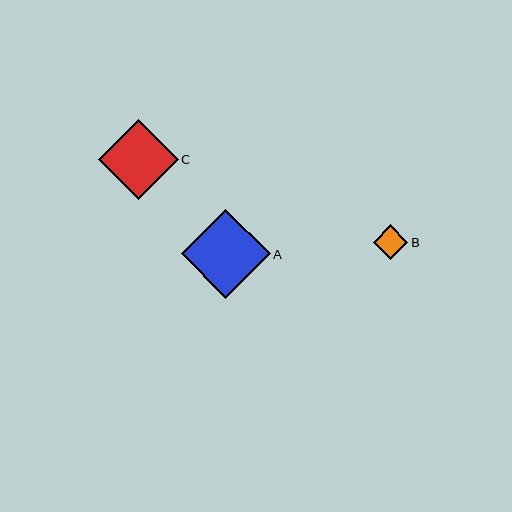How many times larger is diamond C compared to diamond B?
Diamond C is approximately 2.3 times the size of diamond B.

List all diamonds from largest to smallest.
From largest to smallest: A, C, B.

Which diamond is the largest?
Diamond A is the largest with a size of approximately 89 pixels.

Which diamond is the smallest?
Diamond B is the smallest with a size of approximately 34 pixels.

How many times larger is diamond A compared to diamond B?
Diamond A is approximately 2.6 times the size of diamond B.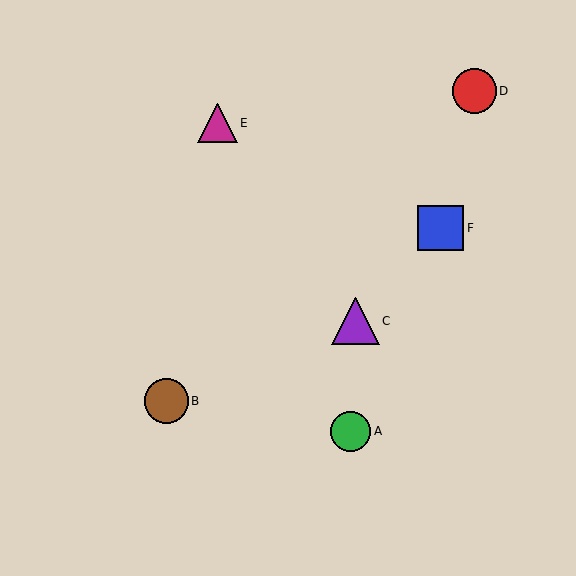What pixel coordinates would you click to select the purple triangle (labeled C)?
Click at (355, 321) to select the purple triangle C.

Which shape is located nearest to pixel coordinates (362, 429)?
The green circle (labeled A) at (351, 432) is nearest to that location.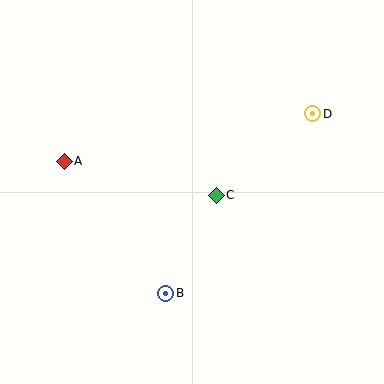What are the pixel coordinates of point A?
Point A is at (64, 161).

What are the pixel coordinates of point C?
Point C is at (216, 195).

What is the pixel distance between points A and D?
The distance between A and D is 253 pixels.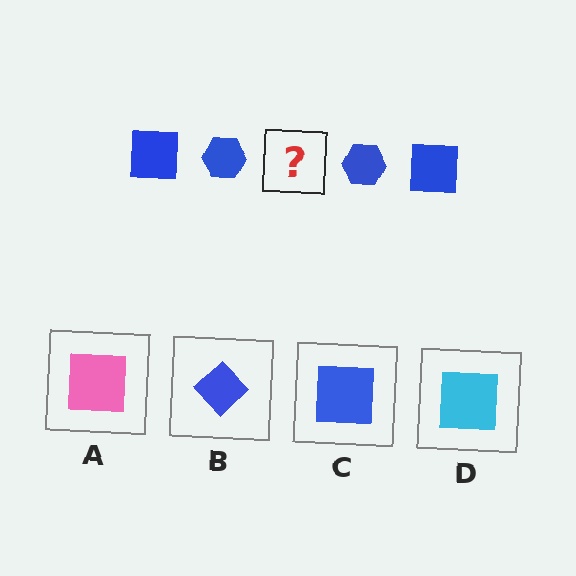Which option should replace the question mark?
Option C.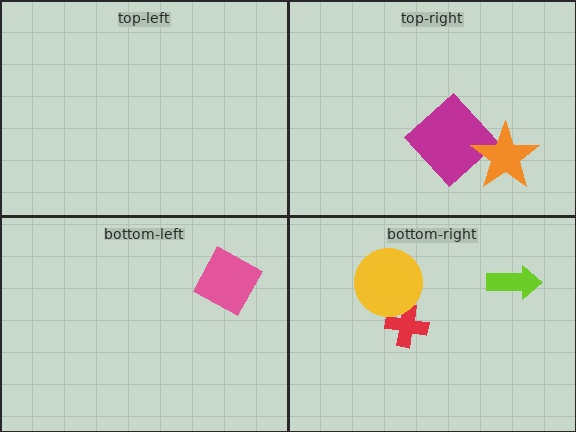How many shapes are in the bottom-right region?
3.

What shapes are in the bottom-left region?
The pink diamond.